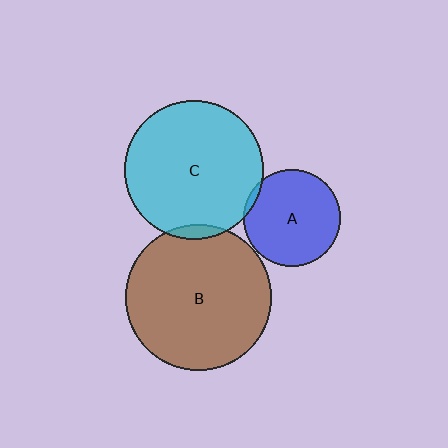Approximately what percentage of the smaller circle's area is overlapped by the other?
Approximately 5%.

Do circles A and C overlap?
Yes.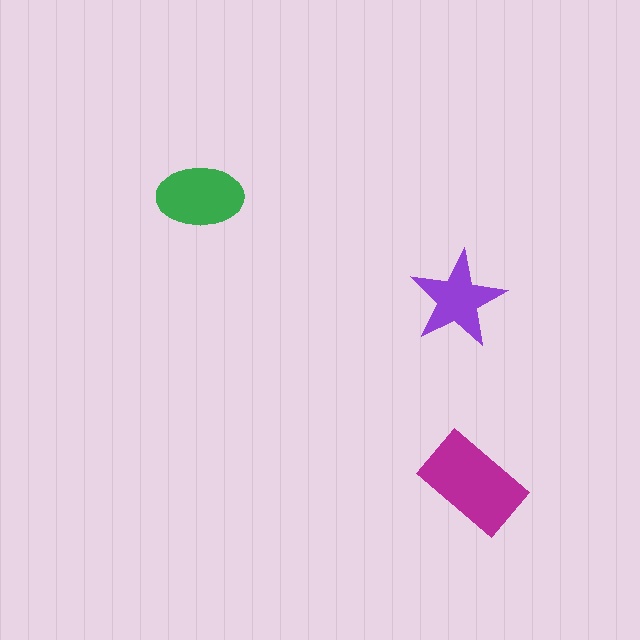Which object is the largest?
The magenta rectangle.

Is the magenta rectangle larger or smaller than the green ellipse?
Larger.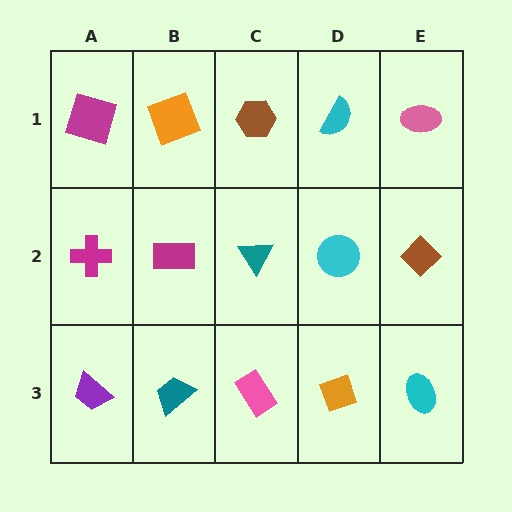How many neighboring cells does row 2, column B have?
4.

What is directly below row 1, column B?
A magenta rectangle.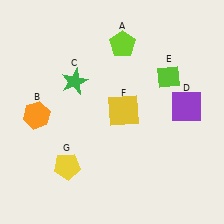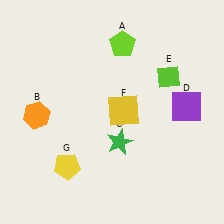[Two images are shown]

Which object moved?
The green star (C) moved down.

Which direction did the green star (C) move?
The green star (C) moved down.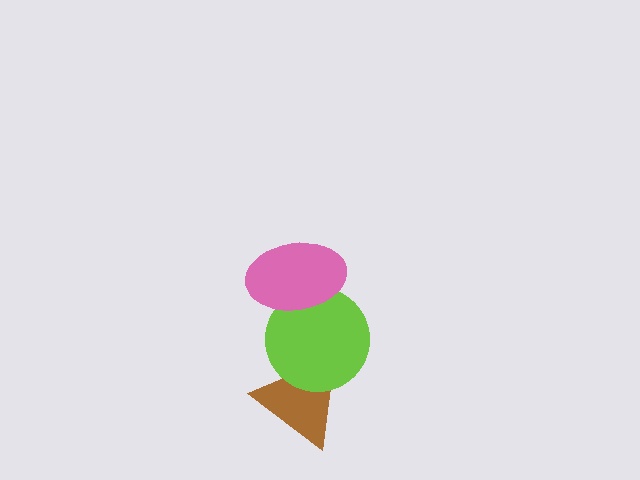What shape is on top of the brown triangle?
The lime circle is on top of the brown triangle.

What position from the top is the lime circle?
The lime circle is 2nd from the top.